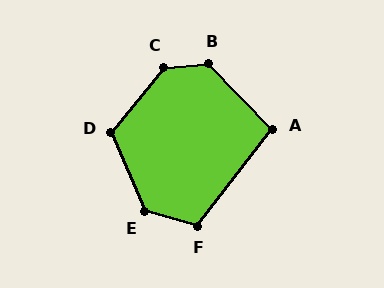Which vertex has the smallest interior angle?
A, at approximately 98 degrees.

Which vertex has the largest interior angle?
C, at approximately 134 degrees.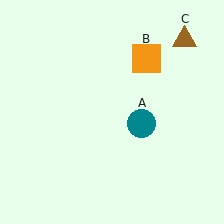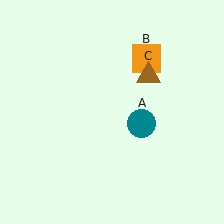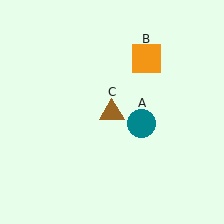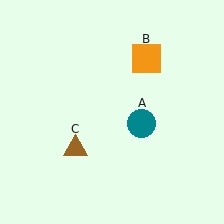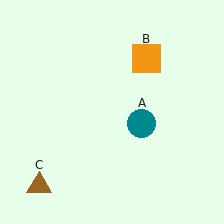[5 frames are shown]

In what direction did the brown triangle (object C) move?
The brown triangle (object C) moved down and to the left.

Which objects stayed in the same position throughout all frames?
Teal circle (object A) and orange square (object B) remained stationary.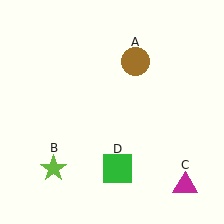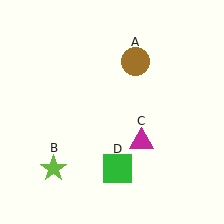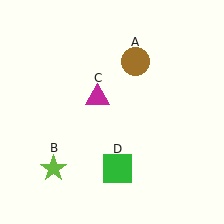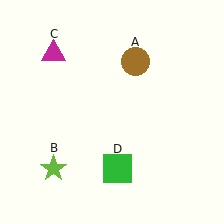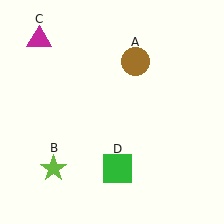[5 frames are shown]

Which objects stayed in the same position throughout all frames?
Brown circle (object A) and lime star (object B) and green square (object D) remained stationary.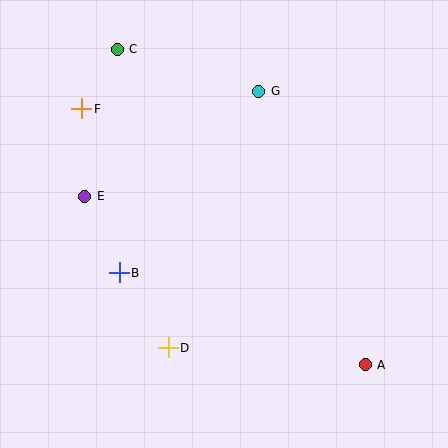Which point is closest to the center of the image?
Point B at (119, 273) is closest to the center.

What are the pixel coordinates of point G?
Point G is at (259, 91).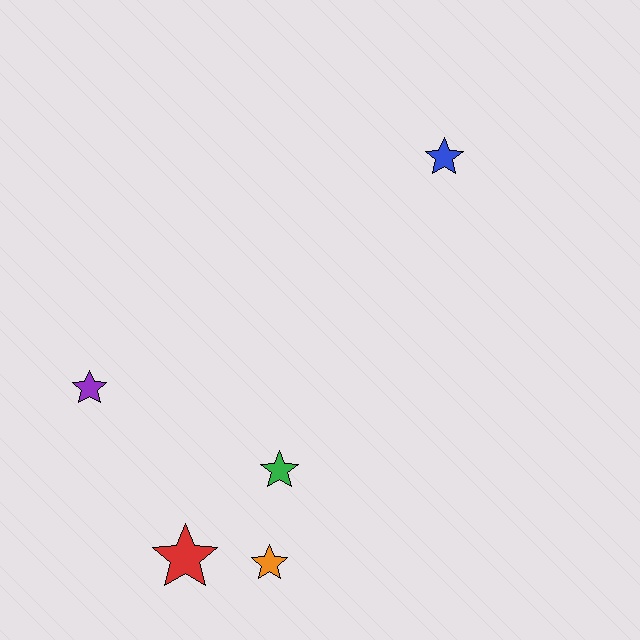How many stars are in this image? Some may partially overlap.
There are 5 stars.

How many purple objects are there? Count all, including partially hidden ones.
There is 1 purple object.